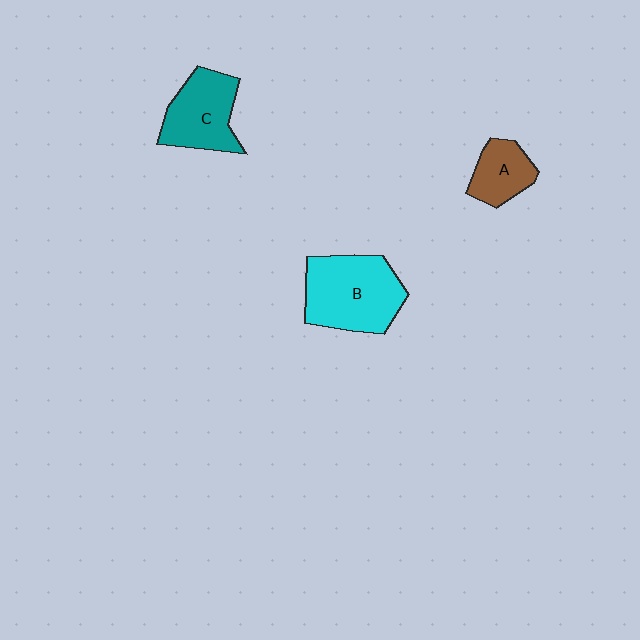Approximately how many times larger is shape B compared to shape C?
Approximately 1.3 times.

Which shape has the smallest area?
Shape A (brown).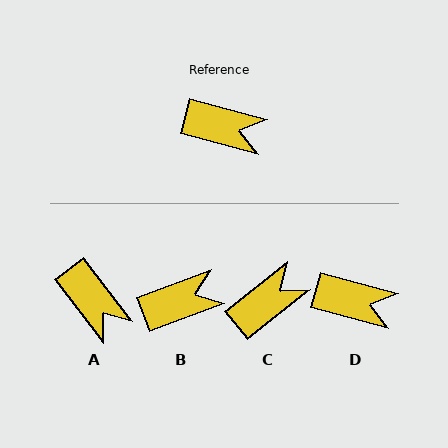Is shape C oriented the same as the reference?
No, it is off by about 53 degrees.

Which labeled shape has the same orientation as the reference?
D.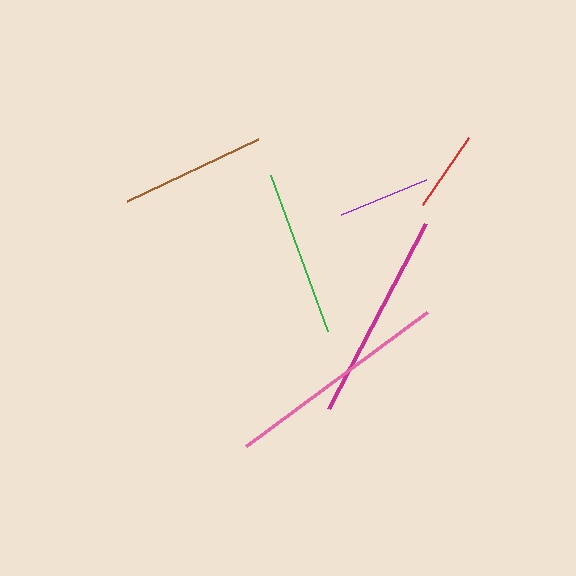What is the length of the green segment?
The green segment is approximately 166 pixels long.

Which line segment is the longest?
The pink line is the longest at approximately 225 pixels.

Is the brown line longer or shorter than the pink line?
The pink line is longer than the brown line.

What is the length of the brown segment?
The brown segment is approximately 145 pixels long.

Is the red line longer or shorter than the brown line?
The brown line is longer than the red line.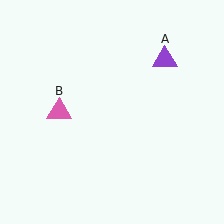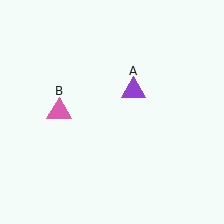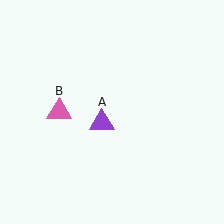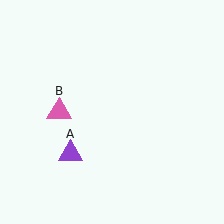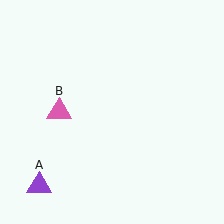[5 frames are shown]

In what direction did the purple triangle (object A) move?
The purple triangle (object A) moved down and to the left.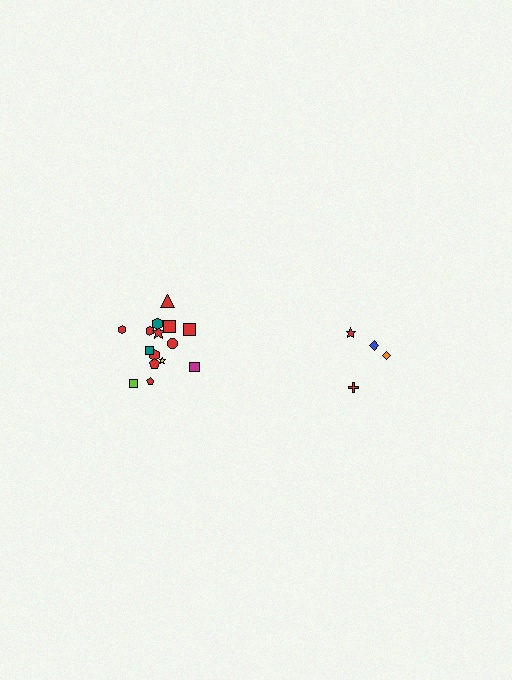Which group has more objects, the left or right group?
The left group.